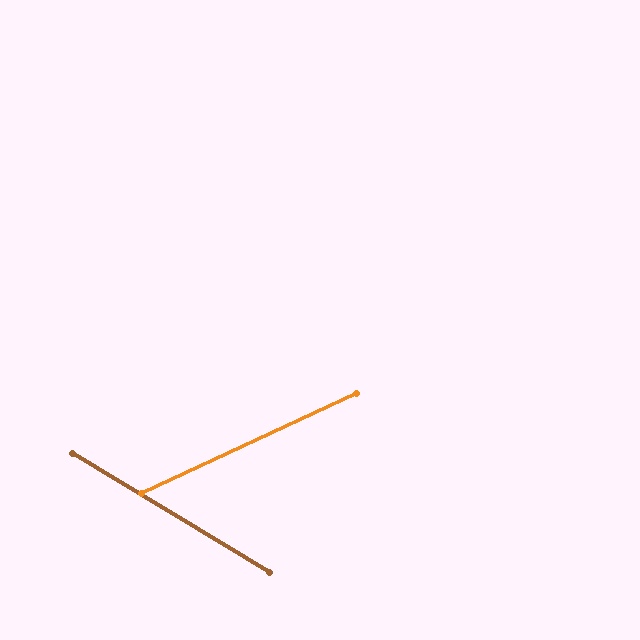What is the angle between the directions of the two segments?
Approximately 56 degrees.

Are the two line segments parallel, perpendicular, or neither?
Neither parallel nor perpendicular — they differ by about 56°.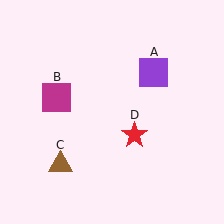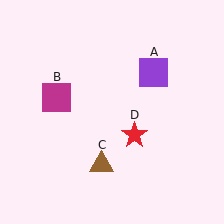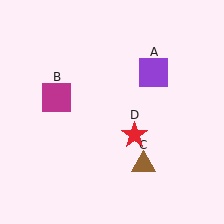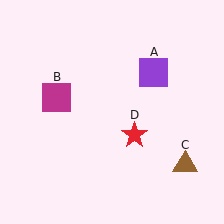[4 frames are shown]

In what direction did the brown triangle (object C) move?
The brown triangle (object C) moved right.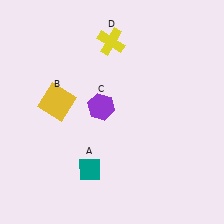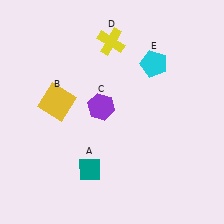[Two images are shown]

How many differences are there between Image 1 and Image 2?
There is 1 difference between the two images.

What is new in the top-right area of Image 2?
A cyan pentagon (E) was added in the top-right area of Image 2.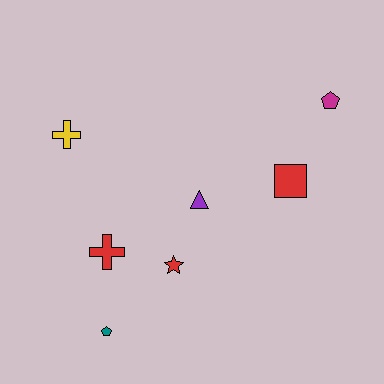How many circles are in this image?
There are no circles.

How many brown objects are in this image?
There are no brown objects.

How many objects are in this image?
There are 7 objects.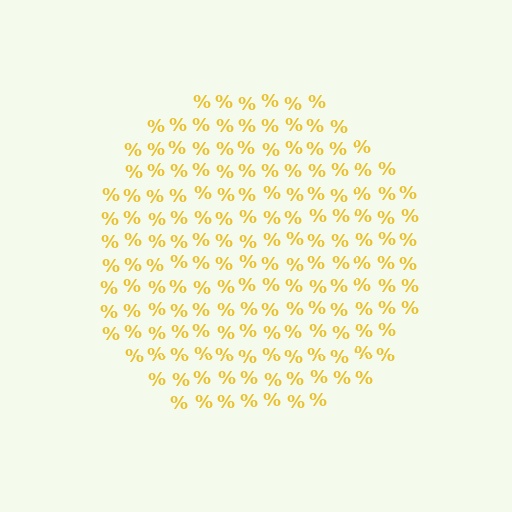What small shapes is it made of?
It is made of small percent signs.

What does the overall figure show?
The overall figure shows a circle.